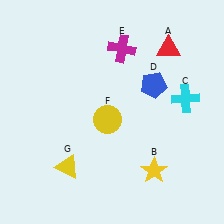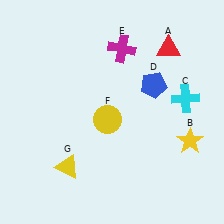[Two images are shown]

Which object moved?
The yellow star (B) moved right.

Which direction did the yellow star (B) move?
The yellow star (B) moved right.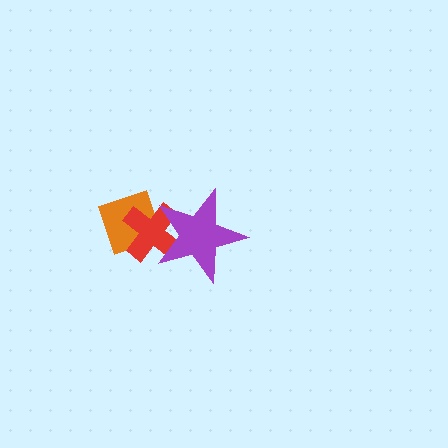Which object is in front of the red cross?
The purple star is in front of the red cross.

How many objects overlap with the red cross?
2 objects overlap with the red cross.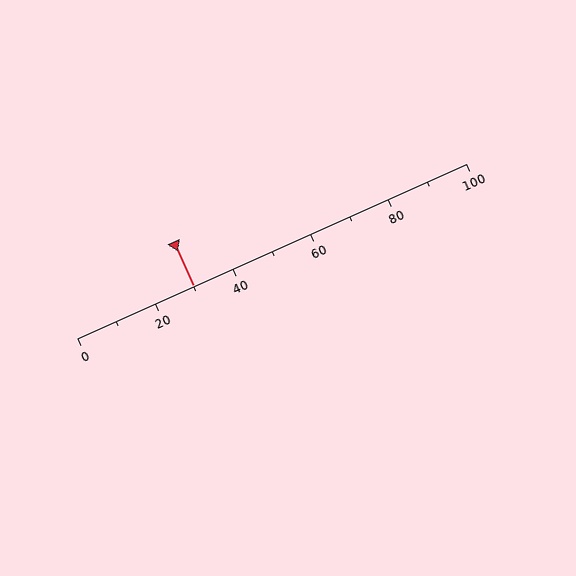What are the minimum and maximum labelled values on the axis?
The axis runs from 0 to 100.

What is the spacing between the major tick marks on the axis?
The major ticks are spaced 20 apart.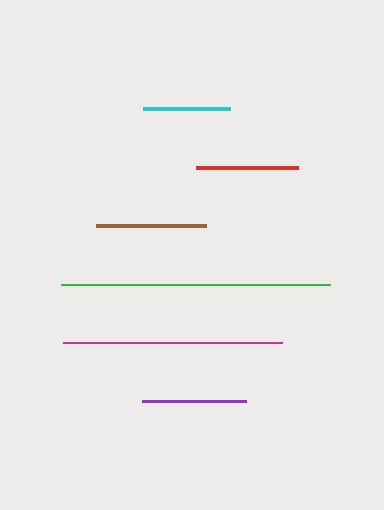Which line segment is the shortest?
The cyan line is the shortest at approximately 87 pixels.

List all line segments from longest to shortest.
From longest to shortest: green, magenta, brown, purple, red, cyan.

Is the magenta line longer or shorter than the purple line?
The magenta line is longer than the purple line.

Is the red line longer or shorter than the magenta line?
The magenta line is longer than the red line.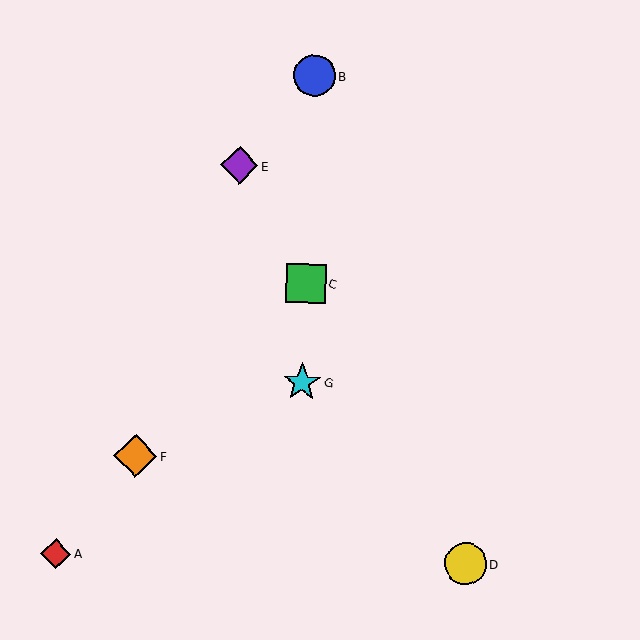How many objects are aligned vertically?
3 objects (B, C, G) are aligned vertically.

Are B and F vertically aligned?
No, B is at x≈315 and F is at x≈136.